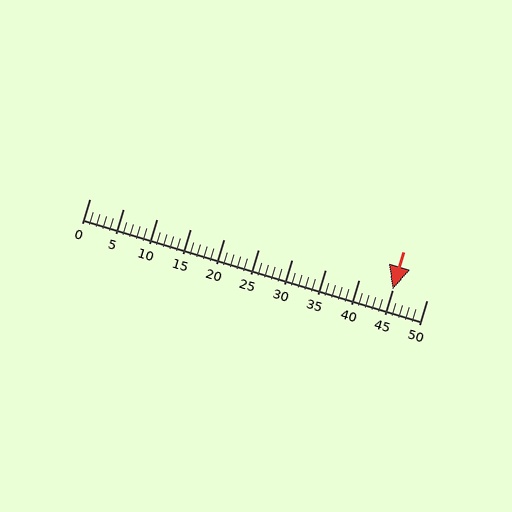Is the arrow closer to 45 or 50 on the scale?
The arrow is closer to 45.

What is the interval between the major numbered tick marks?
The major tick marks are spaced 5 units apart.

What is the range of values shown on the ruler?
The ruler shows values from 0 to 50.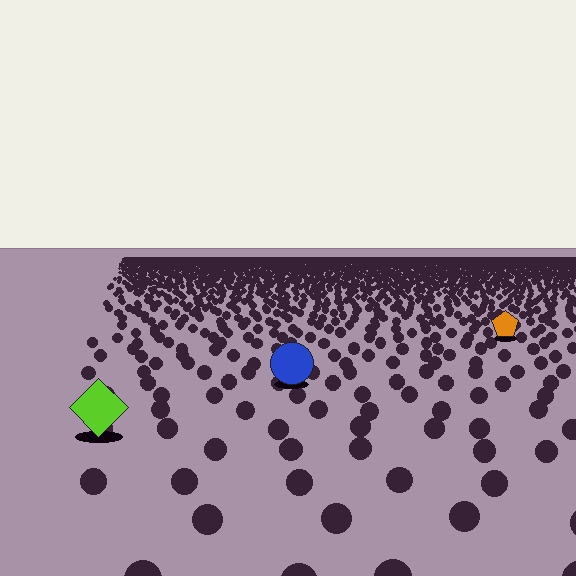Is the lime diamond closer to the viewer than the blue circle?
Yes. The lime diamond is closer — you can tell from the texture gradient: the ground texture is coarser near it.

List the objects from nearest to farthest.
From nearest to farthest: the lime diamond, the blue circle, the orange pentagon.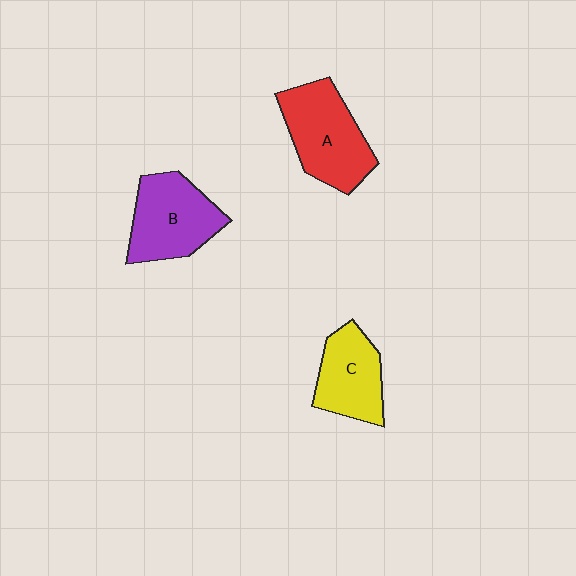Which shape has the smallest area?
Shape C (yellow).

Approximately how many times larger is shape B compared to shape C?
Approximately 1.2 times.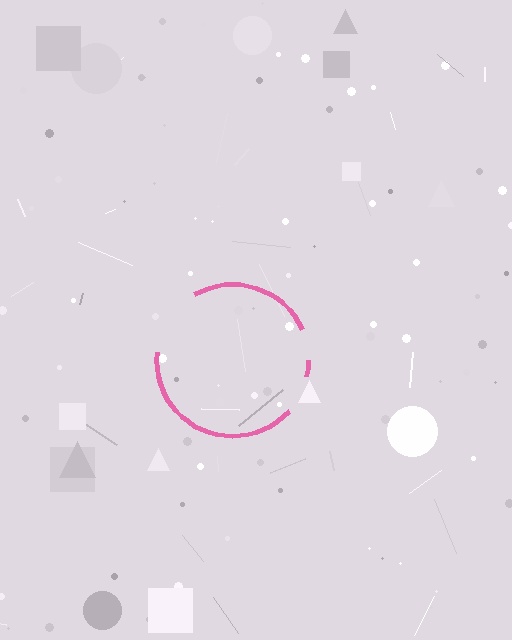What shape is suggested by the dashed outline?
The dashed outline suggests a circle.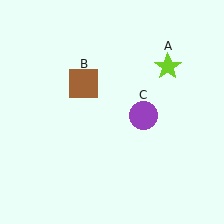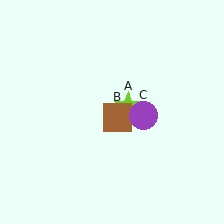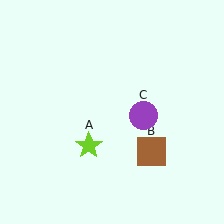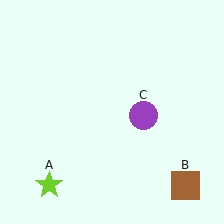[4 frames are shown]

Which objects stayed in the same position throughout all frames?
Purple circle (object C) remained stationary.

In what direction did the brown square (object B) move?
The brown square (object B) moved down and to the right.